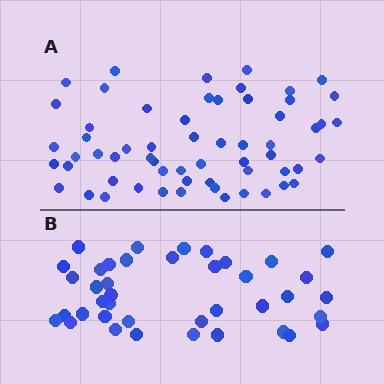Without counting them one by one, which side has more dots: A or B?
Region A (the top region) has more dots.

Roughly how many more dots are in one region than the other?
Region A has approximately 20 more dots than region B.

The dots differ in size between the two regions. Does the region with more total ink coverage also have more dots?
No. Region B has more total ink coverage because its dots are larger, but region A actually contains more individual dots. Total area can be misleading — the number of items is what matters here.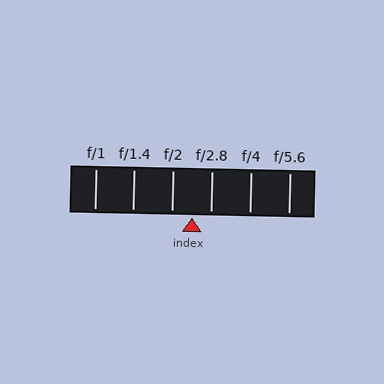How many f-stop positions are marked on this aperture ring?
There are 6 f-stop positions marked.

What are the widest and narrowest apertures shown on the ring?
The widest aperture shown is f/1 and the narrowest is f/5.6.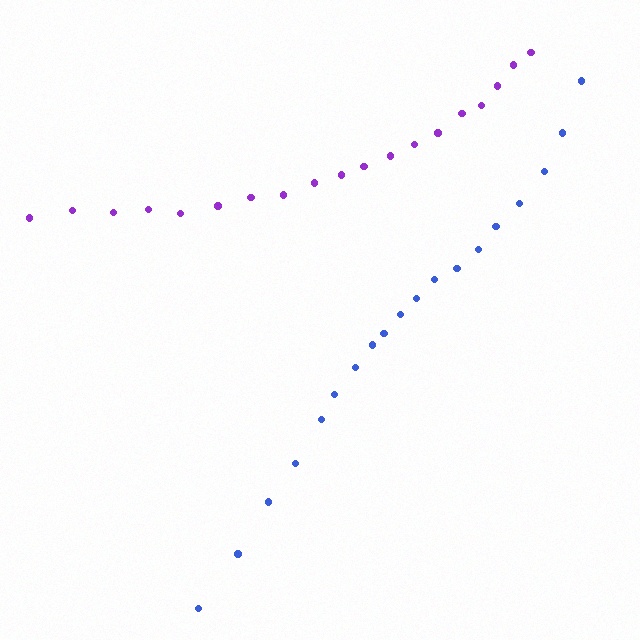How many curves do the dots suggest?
There are 2 distinct paths.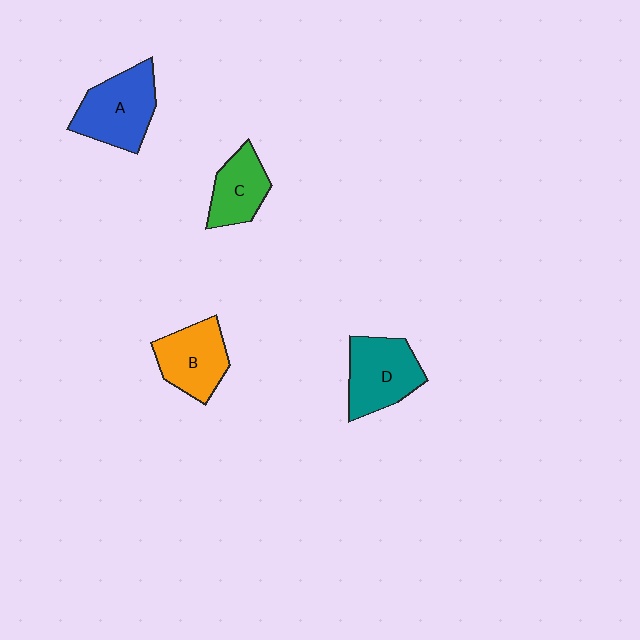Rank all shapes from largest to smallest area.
From largest to smallest: A (blue), D (teal), B (orange), C (green).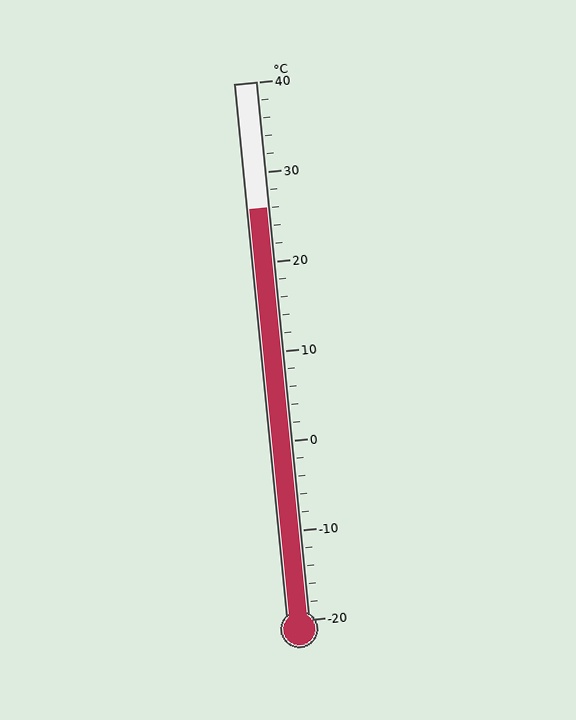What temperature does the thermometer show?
The thermometer shows approximately 26°C.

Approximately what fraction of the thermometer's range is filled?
The thermometer is filled to approximately 75% of its range.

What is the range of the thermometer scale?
The thermometer scale ranges from -20°C to 40°C.